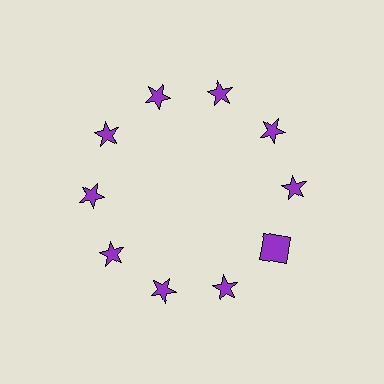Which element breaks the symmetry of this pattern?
The purple square at roughly the 4 o'clock position breaks the symmetry. All other shapes are purple stars.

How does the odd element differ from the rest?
It has a different shape: square instead of star.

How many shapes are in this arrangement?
There are 10 shapes arranged in a ring pattern.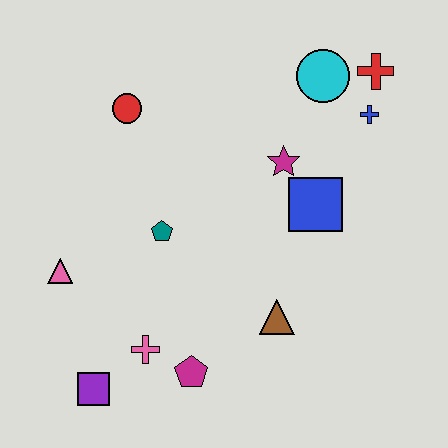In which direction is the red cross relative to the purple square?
The red cross is above the purple square.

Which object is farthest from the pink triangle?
The red cross is farthest from the pink triangle.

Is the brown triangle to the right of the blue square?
No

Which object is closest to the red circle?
The teal pentagon is closest to the red circle.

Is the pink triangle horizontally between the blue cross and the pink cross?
No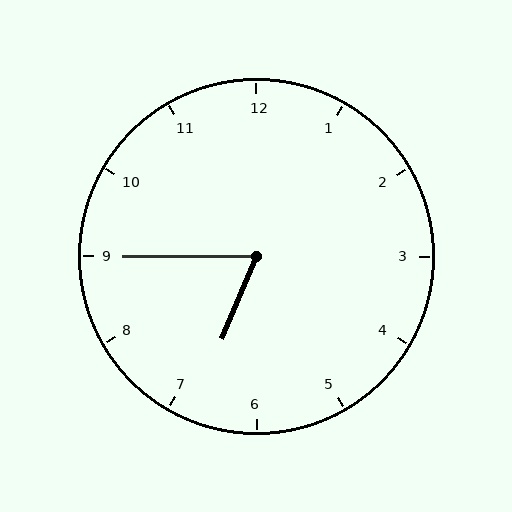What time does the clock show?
6:45.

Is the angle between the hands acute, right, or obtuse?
It is acute.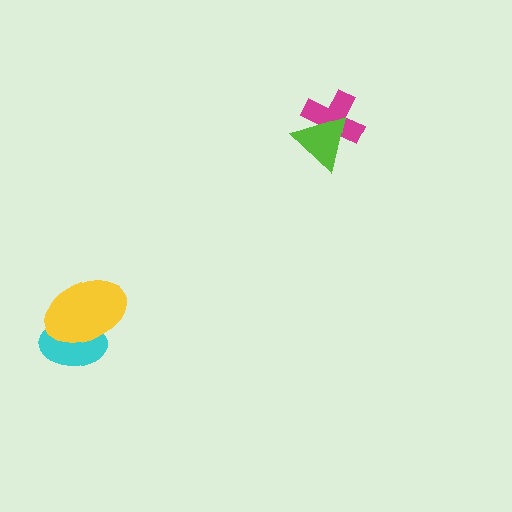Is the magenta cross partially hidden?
Yes, it is partially covered by another shape.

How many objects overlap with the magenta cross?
1 object overlaps with the magenta cross.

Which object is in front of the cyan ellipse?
The yellow ellipse is in front of the cyan ellipse.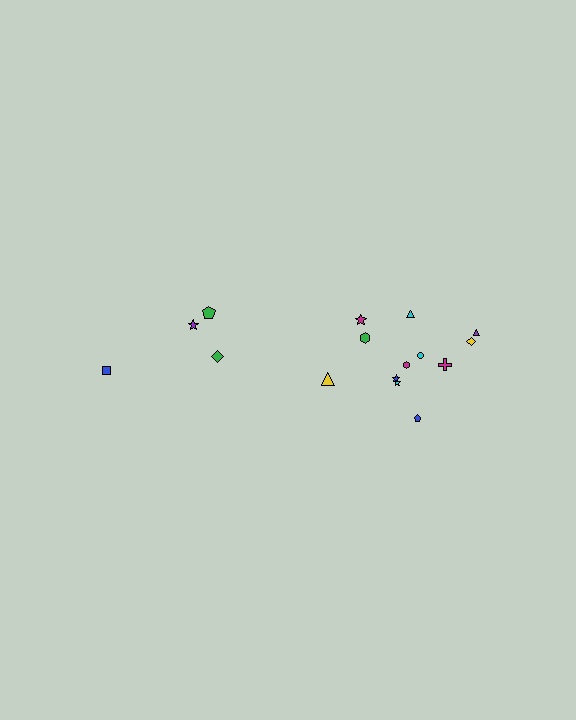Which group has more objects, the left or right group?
The right group.